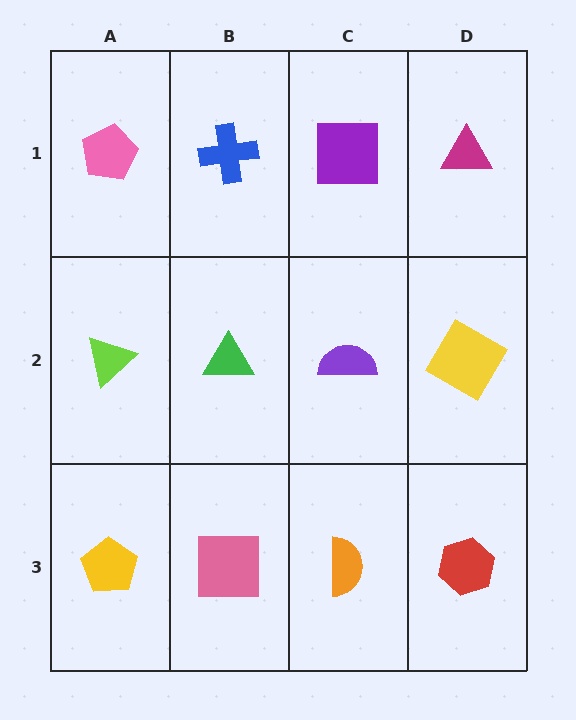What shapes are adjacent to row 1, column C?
A purple semicircle (row 2, column C), a blue cross (row 1, column B), a magenta triangle (row 1, column D).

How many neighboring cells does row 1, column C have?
3.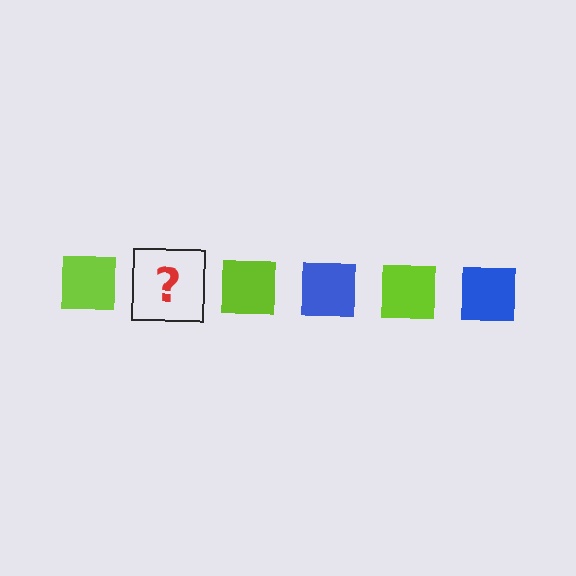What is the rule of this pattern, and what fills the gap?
The rule is that the pattern cycles through lime, blue squares. The gap should be filled with a blue square.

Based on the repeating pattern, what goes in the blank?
The blank should be a blue square.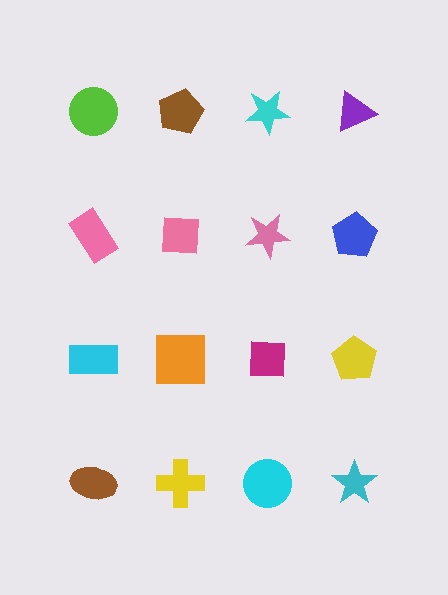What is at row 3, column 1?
A cyan rectangle.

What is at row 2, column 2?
A pink square.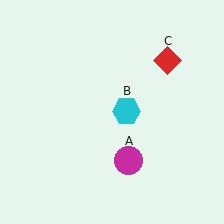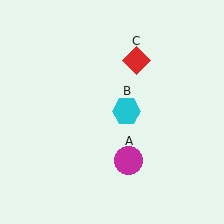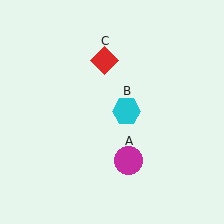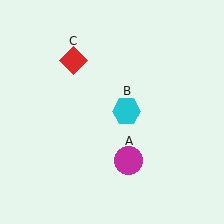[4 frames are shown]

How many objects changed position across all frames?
1 object changed position: red diamond (object C).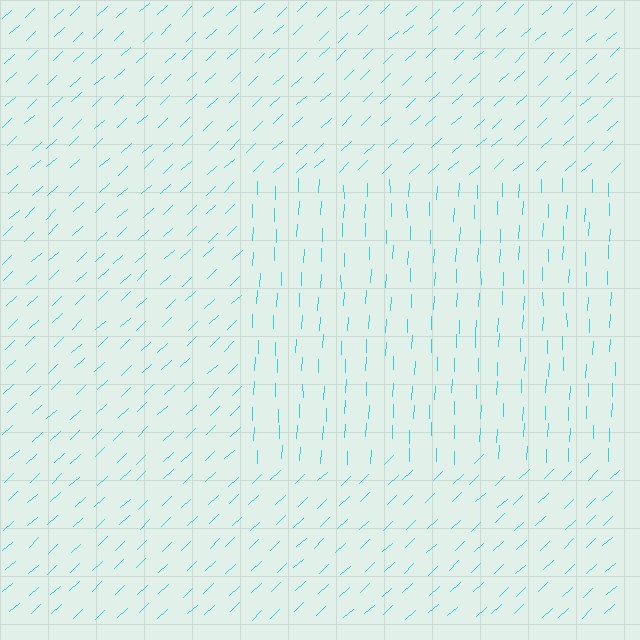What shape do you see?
I see a rectangle.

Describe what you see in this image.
The image is filled with small cyan line segments. A rectangle region in the image has lines oriented differently from the surrounding lines, creating a visible texture boundary.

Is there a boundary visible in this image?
Yes, there is a texture boundary formed by a change in line orientation.